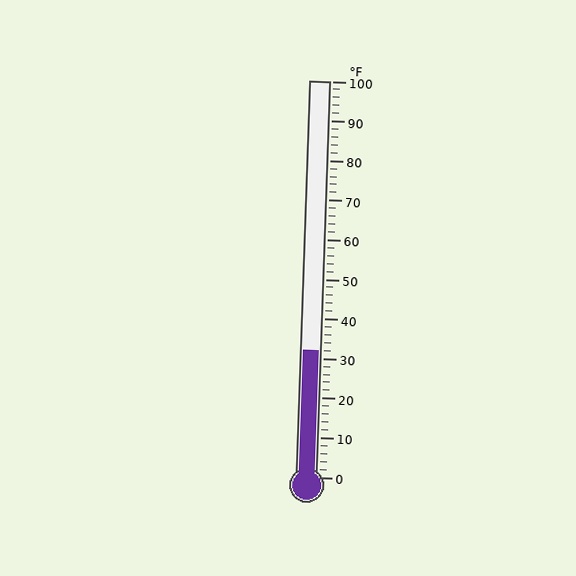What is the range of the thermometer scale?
The thermometer scale ranges from 0°F to 100°F.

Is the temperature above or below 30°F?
The temperature is above 30°F.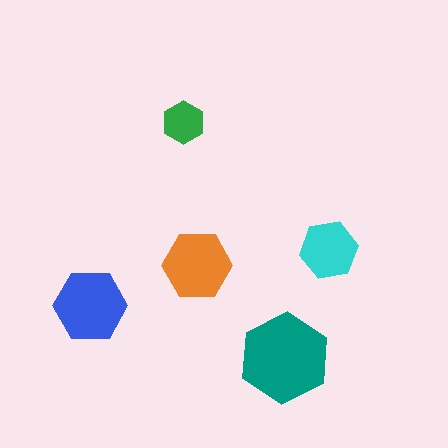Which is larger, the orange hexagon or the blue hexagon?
The blue one.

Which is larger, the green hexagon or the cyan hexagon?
The cyan one.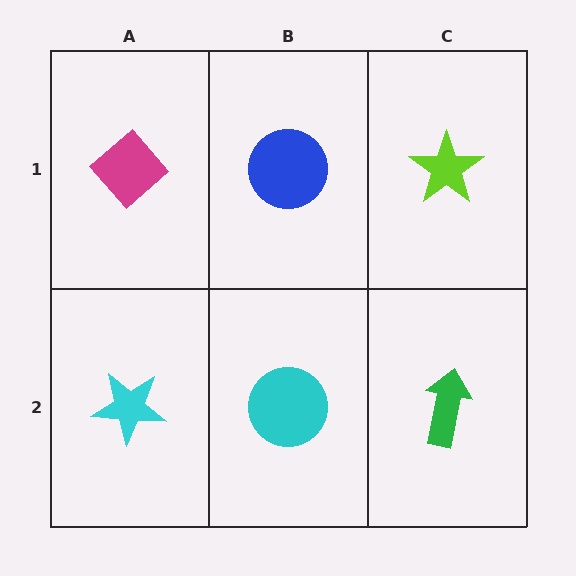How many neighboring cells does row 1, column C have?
2.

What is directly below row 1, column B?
A cyan circle.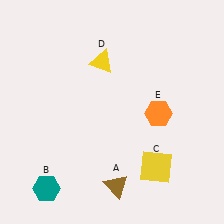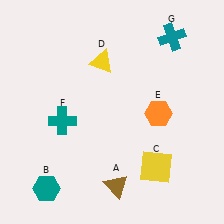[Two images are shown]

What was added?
A teal cross (F), a teal cross (G) were added in Image 2.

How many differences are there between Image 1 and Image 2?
There are 2 differences between the two images.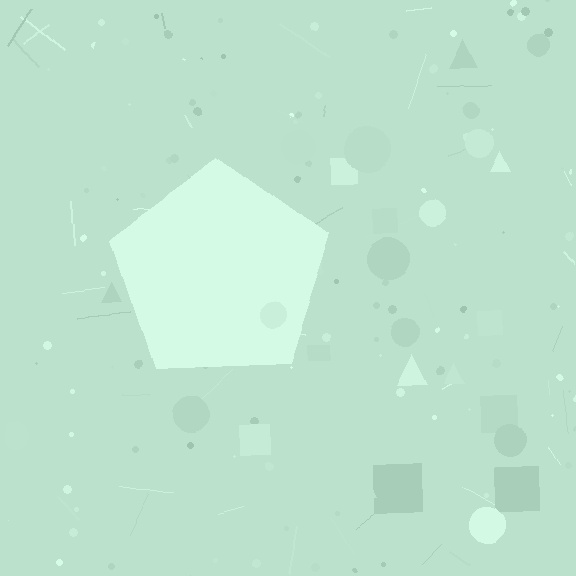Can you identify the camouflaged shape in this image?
The camouflaged shape is a pentagon.